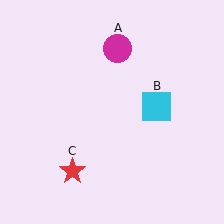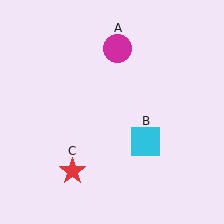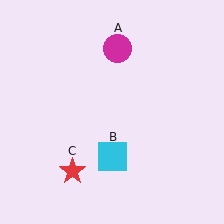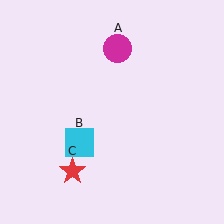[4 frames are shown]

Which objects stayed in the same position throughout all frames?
Magenta circle (object A) and red star (object C) remained stationary.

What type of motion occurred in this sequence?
The cyan square (object B) rotated clockwise around the center of the scene.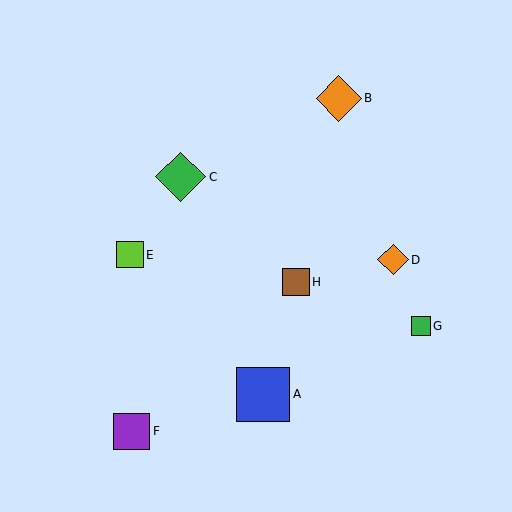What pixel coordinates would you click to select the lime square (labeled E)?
Click at (130, 255) to select the lime square E.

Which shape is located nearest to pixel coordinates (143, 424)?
The purple square (labeled F) at (132, 431) is nearest to that location.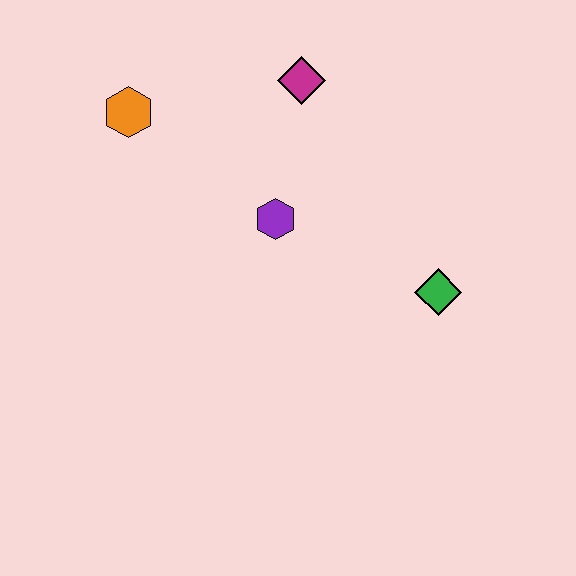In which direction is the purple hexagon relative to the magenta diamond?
The purple hexagon is below the magenta diamond.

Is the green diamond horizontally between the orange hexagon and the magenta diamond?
No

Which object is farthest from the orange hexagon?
The green diamond is farthest from the orange hexagon.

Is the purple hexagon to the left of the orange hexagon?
No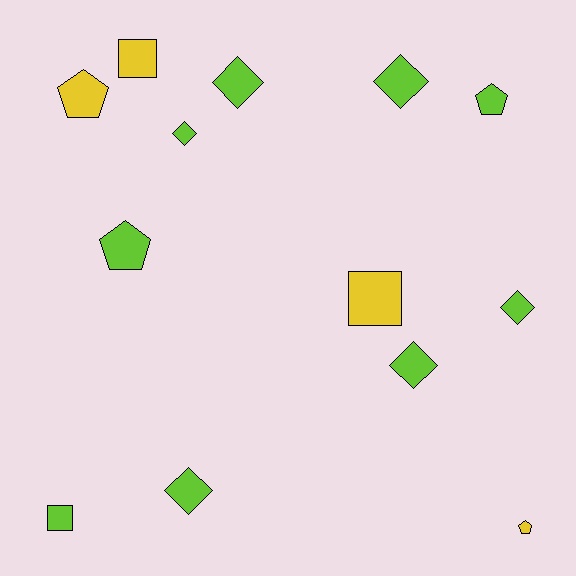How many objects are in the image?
There are 13 objects.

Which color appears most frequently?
Lime, with 9 objects.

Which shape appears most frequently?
Diamond, with 6 objects.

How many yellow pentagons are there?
There are 2 yellow pentagons.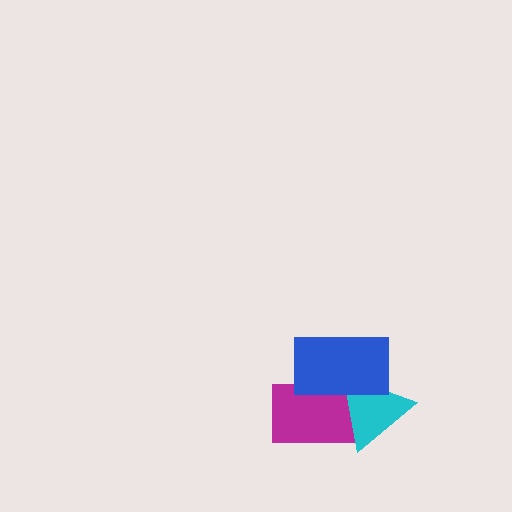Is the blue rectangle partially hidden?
No, no other shape covers it.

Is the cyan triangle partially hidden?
Yes, it is partially covered by another shape.